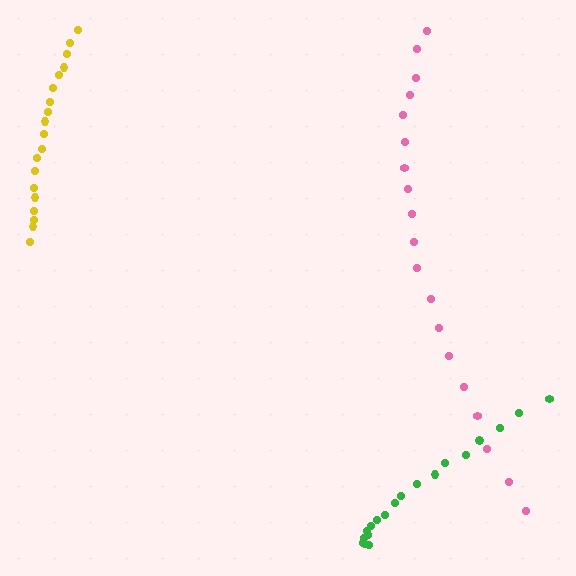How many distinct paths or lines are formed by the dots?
There are 3 distinct paths.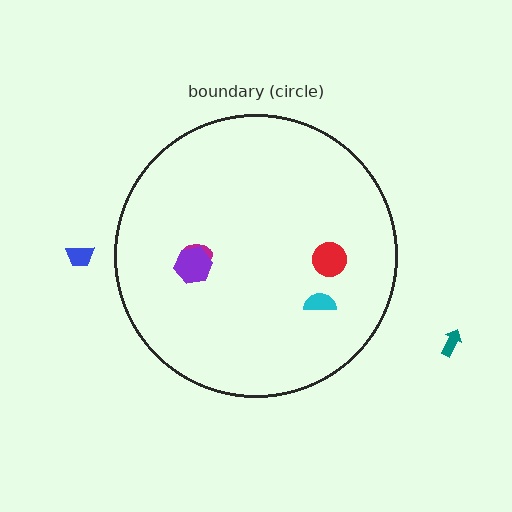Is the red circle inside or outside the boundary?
Inside.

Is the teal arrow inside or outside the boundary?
Outside.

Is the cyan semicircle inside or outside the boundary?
Inside.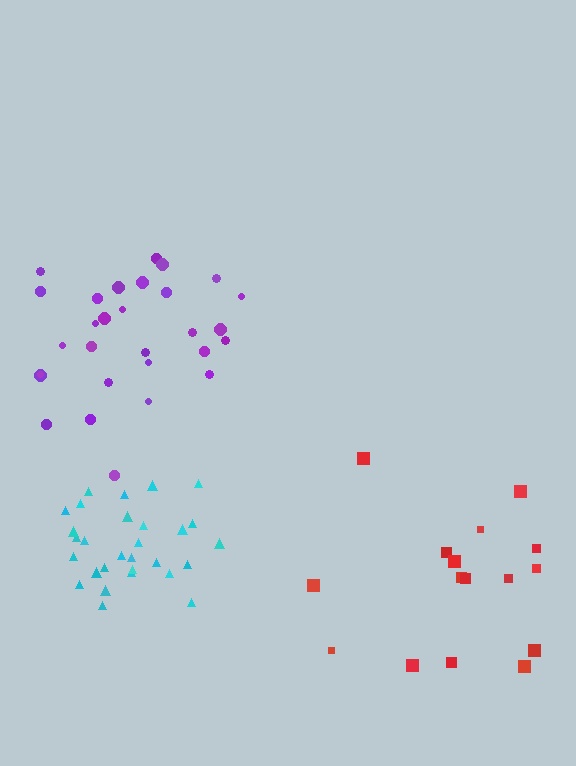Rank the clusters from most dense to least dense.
cyan, purple, red.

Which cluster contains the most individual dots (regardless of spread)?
Purple (29).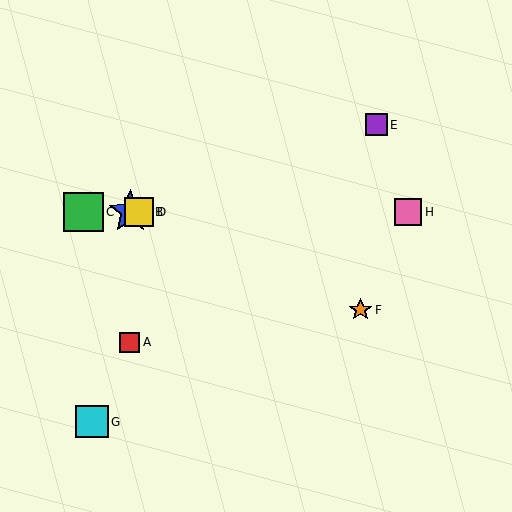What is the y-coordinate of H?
Object H is at y≈212.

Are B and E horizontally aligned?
No, B is at y≈212 and E is at y≈125.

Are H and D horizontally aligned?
Yes, both are at y≈212.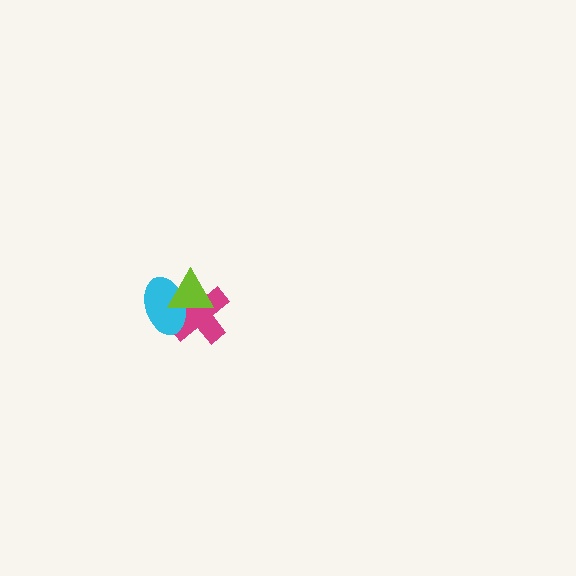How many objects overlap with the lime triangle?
2 objects overlap with the lime triangle.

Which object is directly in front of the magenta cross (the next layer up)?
The cyan ellipse is directly in front of the magenta cross.